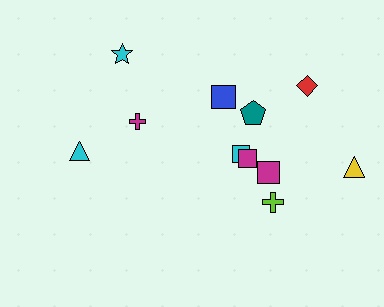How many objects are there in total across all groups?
There are 11 objects.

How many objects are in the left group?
There are 3 objects.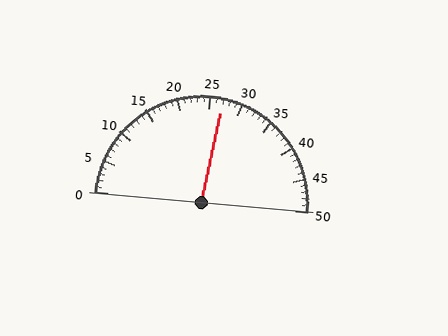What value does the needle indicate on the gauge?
The needle indicates approximately 27.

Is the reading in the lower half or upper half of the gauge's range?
The reading is in the upper half of the range (0 to 50).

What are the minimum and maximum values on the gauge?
The gauge ranges from 0 to 50.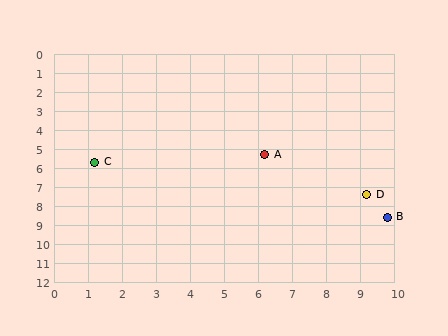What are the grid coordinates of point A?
Point A is at approximately (6.2, 5.3).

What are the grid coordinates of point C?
Point C is at approximately (1.2, 5.7).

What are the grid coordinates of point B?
Point B is at approximately (9.8, 8.6).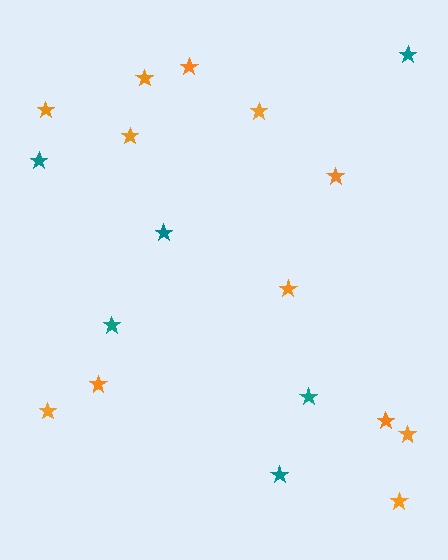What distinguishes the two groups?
There are 2 groups: one group of teal stars (6) and one group of orange stars (12).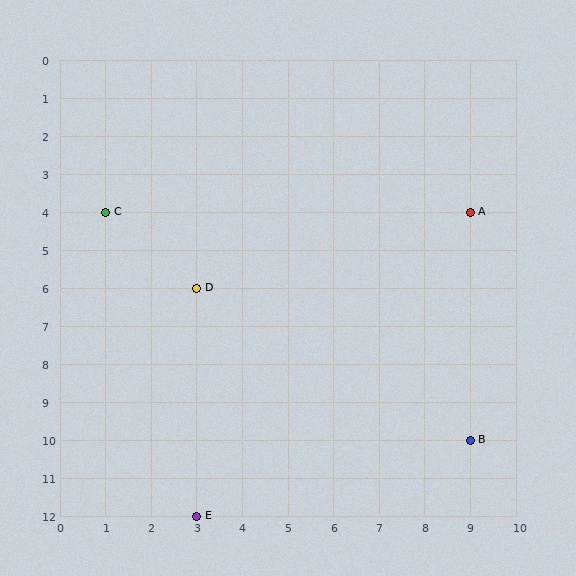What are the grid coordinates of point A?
Point A is at grid coordinates (9, 4).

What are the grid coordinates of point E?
Point E is at grid coordinates (3, 12).